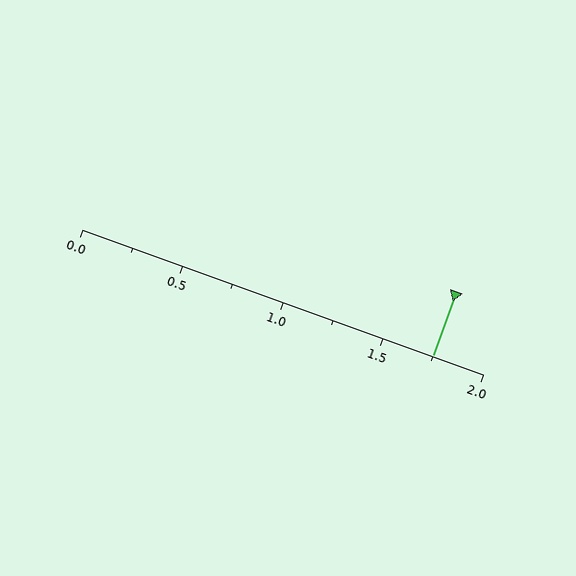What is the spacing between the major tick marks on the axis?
The major ticks are spaced 0.5 apart.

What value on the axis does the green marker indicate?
The marker indicates approximately 1.75.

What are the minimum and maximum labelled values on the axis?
The axis runs from 0.0 to 2.0.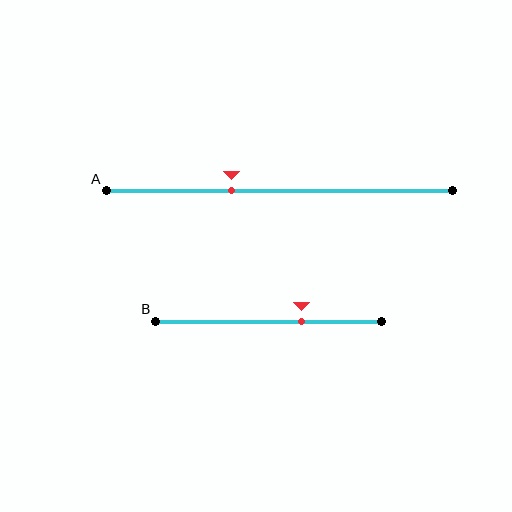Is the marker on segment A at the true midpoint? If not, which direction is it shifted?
No, the marker on segment A is shifted to the left by about 14% of the segment length.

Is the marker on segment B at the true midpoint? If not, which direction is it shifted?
No, the marker on segment B is shifted to the right by about 15% of the segment length.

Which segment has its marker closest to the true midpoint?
Segment A has its marker closest to the true midpoint.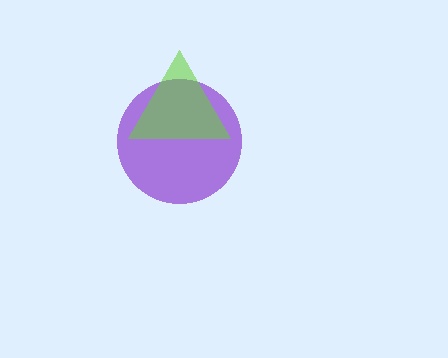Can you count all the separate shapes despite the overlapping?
Yes, there are 2 separate shapes.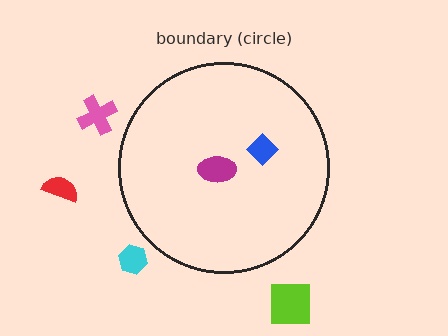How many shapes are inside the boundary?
2 inside, 4 outside.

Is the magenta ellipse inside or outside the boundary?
Inside.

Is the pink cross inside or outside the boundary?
Outside.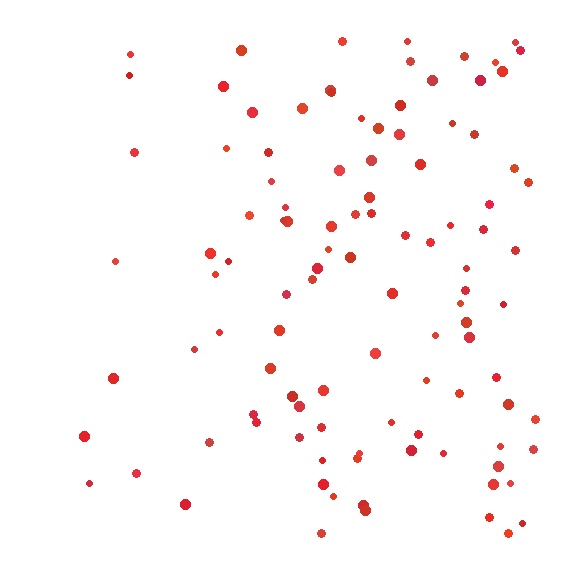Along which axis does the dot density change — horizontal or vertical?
Horizontal.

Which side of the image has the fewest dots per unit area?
The left.